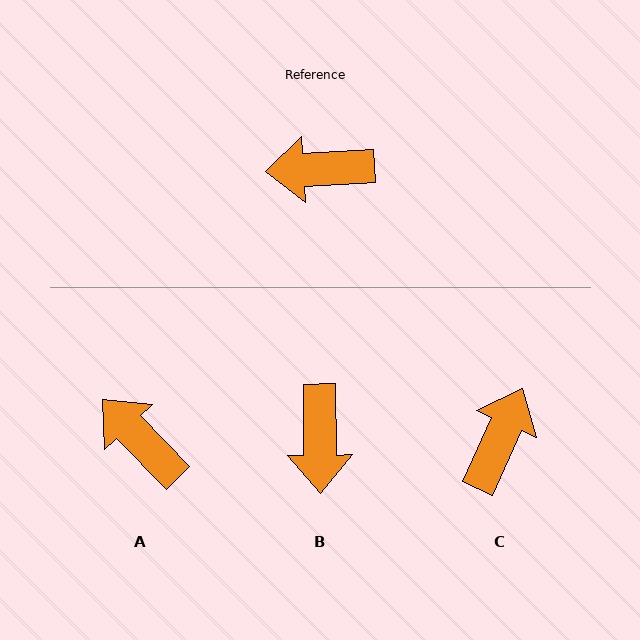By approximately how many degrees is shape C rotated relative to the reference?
Approximately 118 degrees clockwise.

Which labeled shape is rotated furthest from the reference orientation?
C, about 118 degrees away.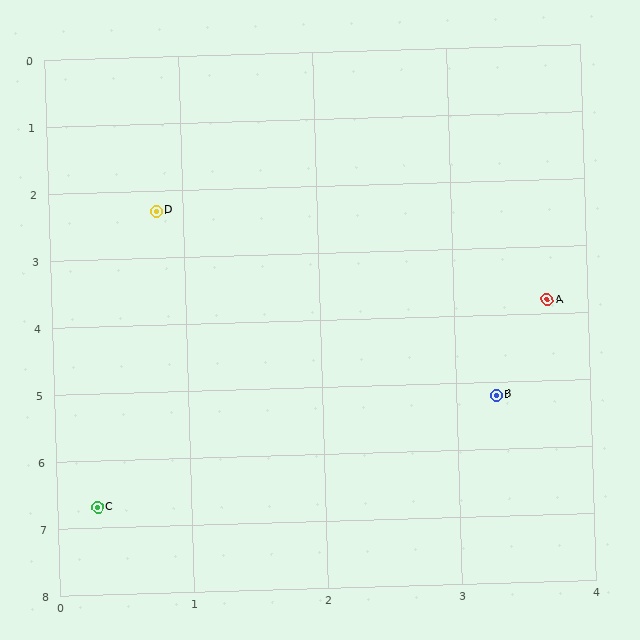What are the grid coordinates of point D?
Point D is at approximately (0.8, 2.3).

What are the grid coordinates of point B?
Point B is at approximately (3.3, 5.2).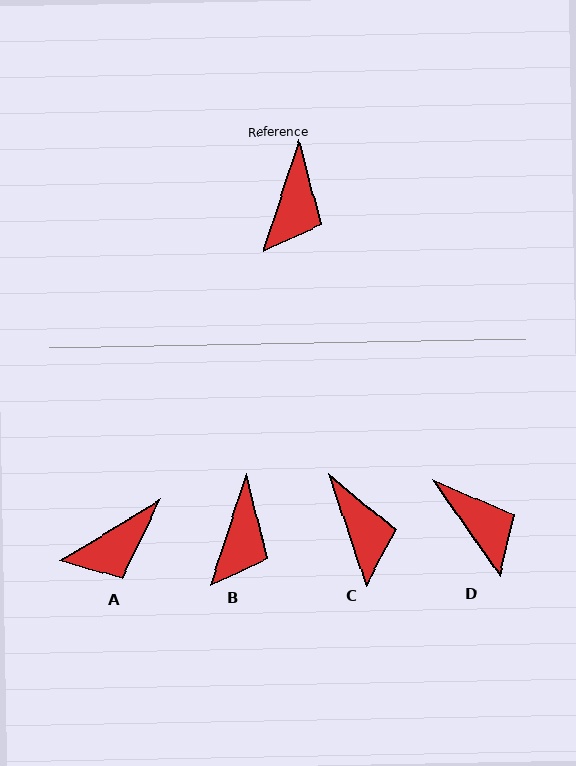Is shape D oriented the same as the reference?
No, it is off by about 53 degrees.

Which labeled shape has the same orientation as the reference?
B.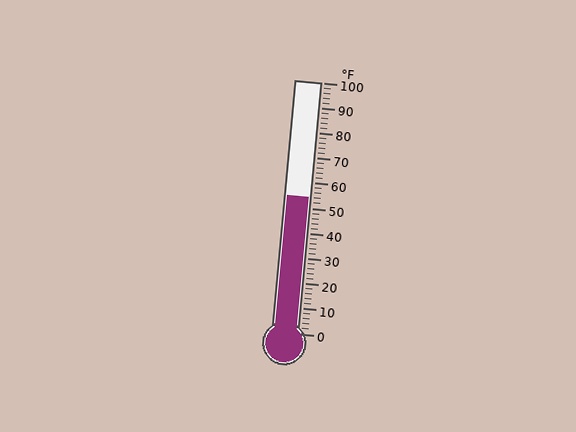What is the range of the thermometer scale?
The thermometer scale ranges from 0°F to 100°F.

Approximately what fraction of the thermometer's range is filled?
The thermometer is filled to approximately 55% of its range.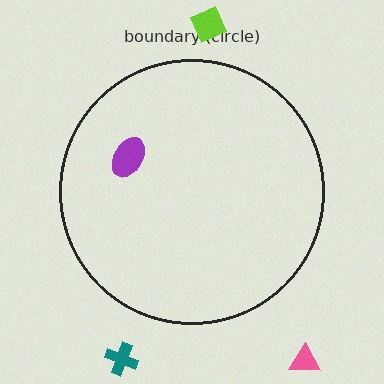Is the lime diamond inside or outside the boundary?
Outside.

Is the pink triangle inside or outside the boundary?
Outside.